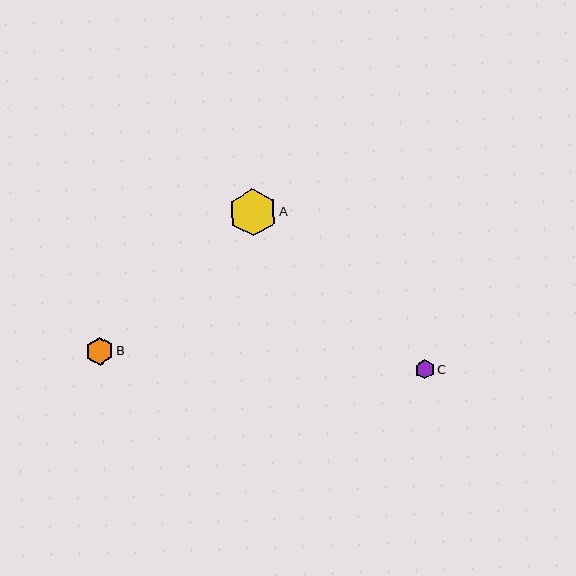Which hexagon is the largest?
Hexagon A is the largest with a size of approximately 48 pixels.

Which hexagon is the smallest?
Hexagon C is the smallest with a size of approximately 20 pixels.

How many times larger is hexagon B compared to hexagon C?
Hexagon B is approximately 1.4 times the size of hexagon C.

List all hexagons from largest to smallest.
From largest to smallest: A, B, C.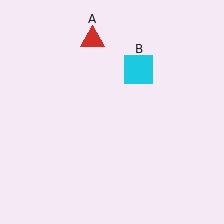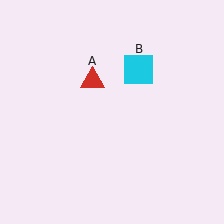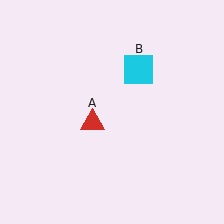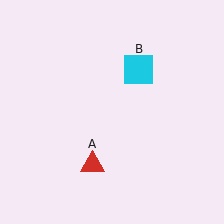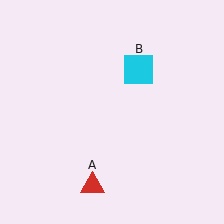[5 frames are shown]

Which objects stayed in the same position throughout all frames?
Cyan square (object B) remained stationary.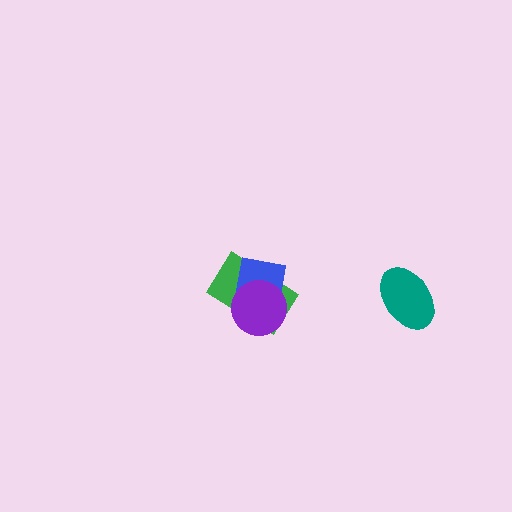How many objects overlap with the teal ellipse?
0 objects overlap with the teal ellipse.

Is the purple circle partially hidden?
No, no other shape covers it.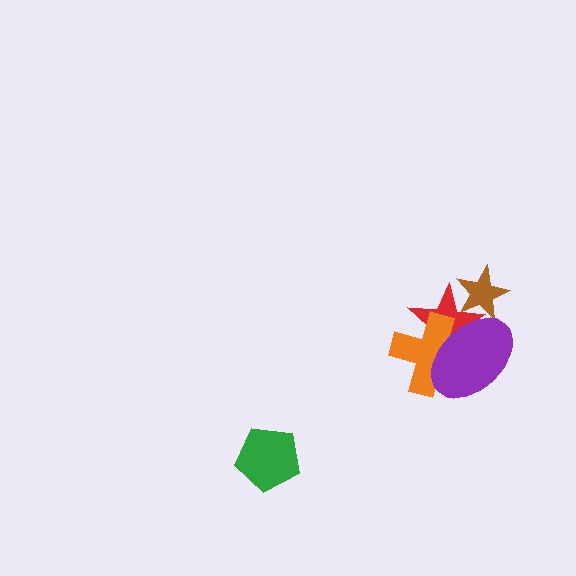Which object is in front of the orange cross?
The purple ellipse is in front of the orange cross.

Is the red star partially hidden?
Yes, it is partially covered by another shape.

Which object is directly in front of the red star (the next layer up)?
The orange cross is directly in front of the red star.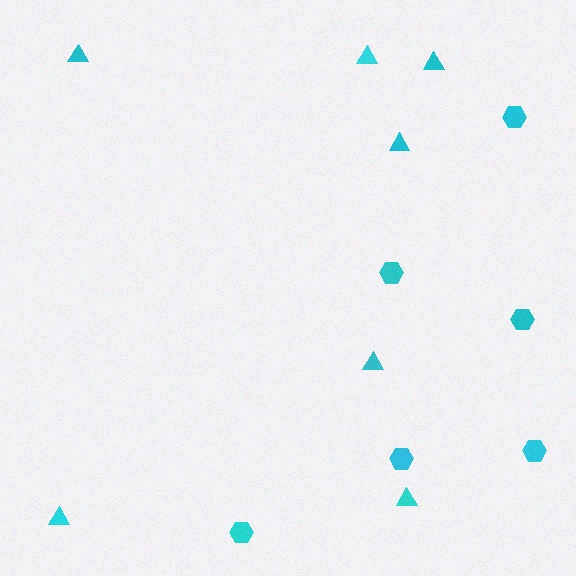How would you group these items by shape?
There are 2 groups: one group of hexagons (6) and one group of triangles (7).